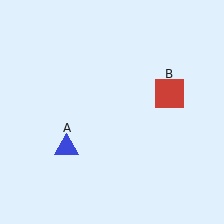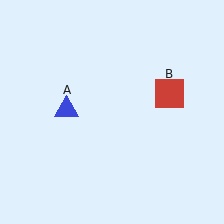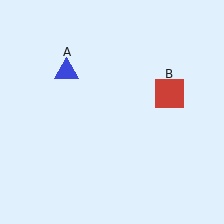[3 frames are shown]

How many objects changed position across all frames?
1 object changed position: blue triangle (object A).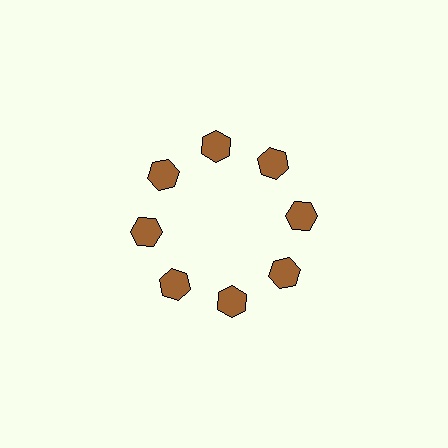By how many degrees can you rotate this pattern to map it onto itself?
The pattern maps onto itself every 45 degrees of rotation.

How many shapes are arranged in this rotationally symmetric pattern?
There are 8 shapes, arranged in 8 groups of 1.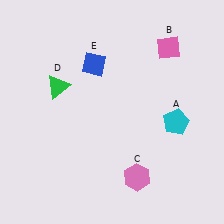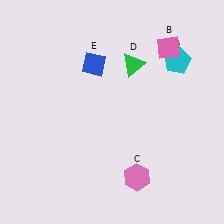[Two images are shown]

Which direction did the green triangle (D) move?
The green triangle (D) moved right.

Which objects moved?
The objects that moved are: the cyan pentagon (A), the green triangle (D).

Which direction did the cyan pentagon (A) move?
The cyan pentagon (A) moved up.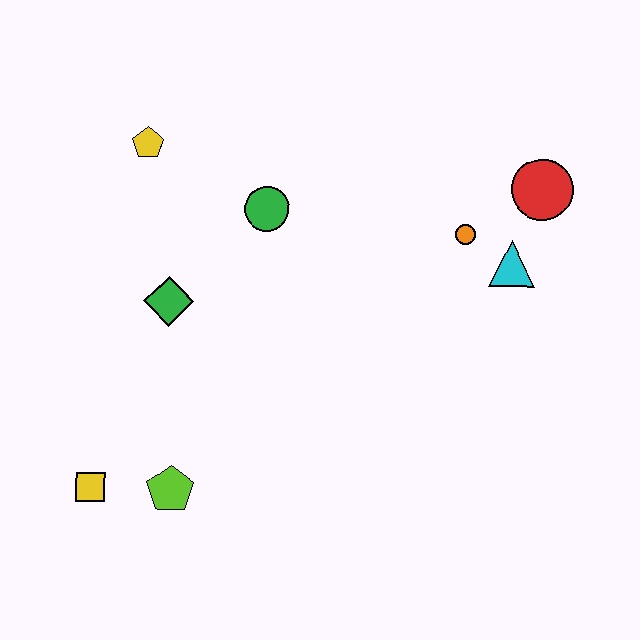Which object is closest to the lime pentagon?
The yellow square is closest to the lime pentagon.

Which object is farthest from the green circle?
The yellow square is farthest from the green circle.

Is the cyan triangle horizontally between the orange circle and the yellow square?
No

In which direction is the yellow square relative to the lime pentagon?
The yellow square is to the left of the lime pentagon.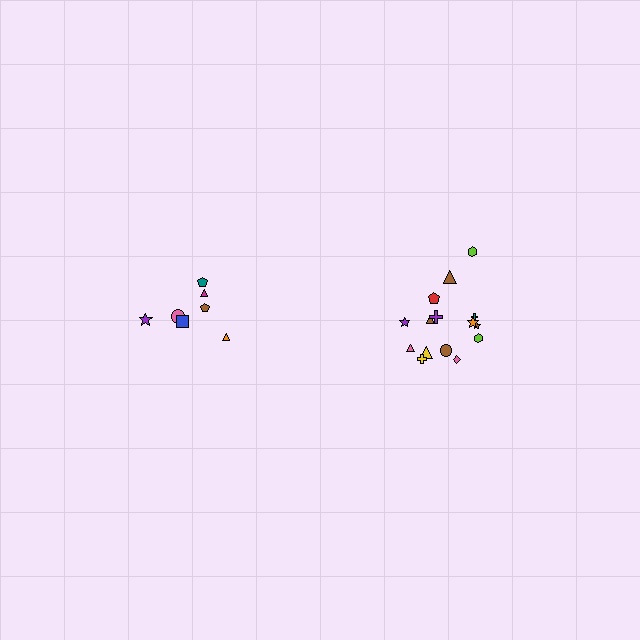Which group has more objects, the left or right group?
The right group.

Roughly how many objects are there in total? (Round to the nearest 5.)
Roughly 20 objects in total.